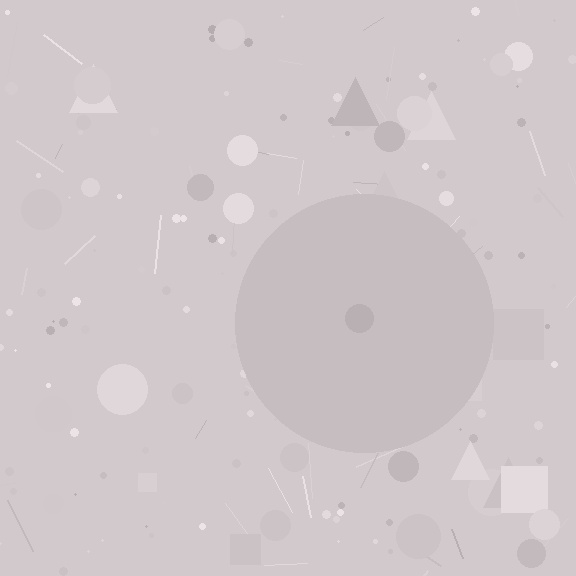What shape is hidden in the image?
A circle is hidden in the image.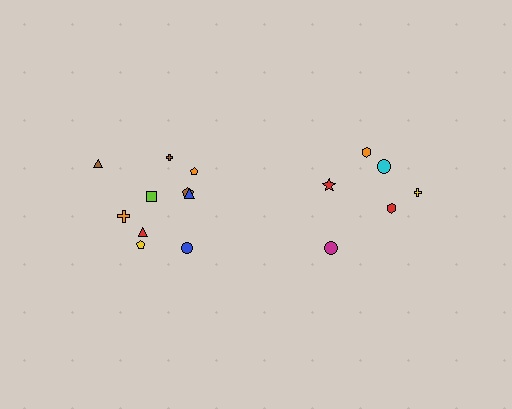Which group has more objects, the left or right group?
The left group.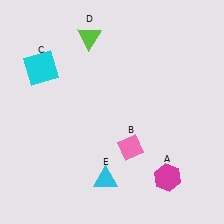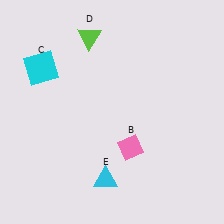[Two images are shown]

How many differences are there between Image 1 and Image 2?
There is 1 difference between the two images.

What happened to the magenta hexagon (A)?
The magenta hexagon (A) was removed in Image 2. It was in the bottom-right area of Image 1.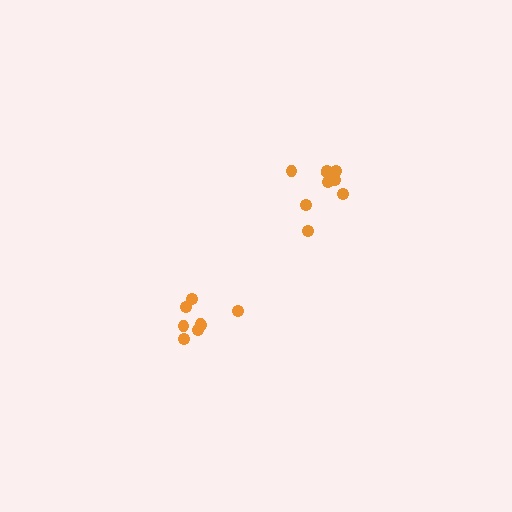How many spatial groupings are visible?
There are 2 spatial groupings.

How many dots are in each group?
Group 1: 8 dots, Group 2: 9 dots (17 total).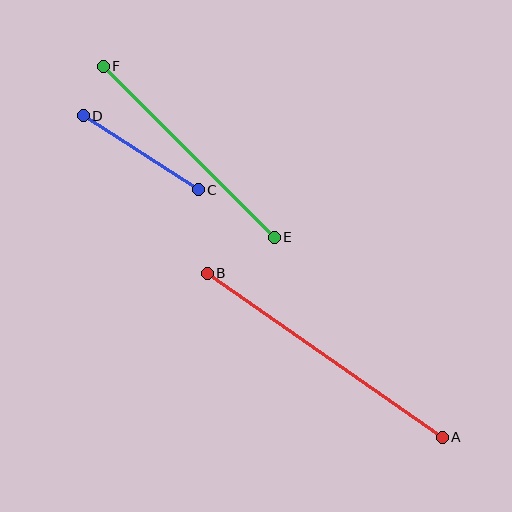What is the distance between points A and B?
The distance is approximately 287 pixels.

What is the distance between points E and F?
The distance is approximately 242 pixels.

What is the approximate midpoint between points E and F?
The midpoint is at approximately (189, 152) pixels.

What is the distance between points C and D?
The distance is approximately 137 pixels.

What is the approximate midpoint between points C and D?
The midpoint is at approximately (141, 153) pixels.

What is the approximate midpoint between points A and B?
The midpoint is at approximately (325, 355) pixels.